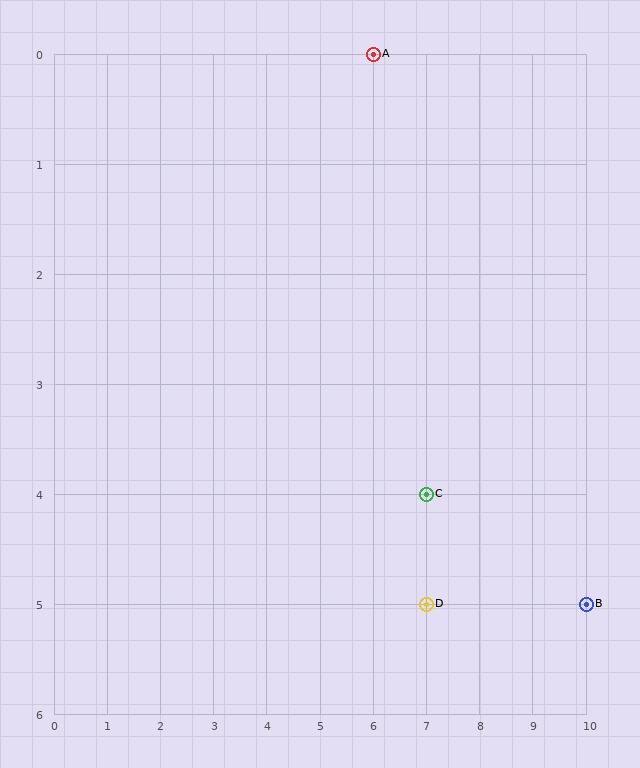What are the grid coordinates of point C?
Point C is at grid coordinates (7, 4).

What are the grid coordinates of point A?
Point A is at grid coordinates (6, 0).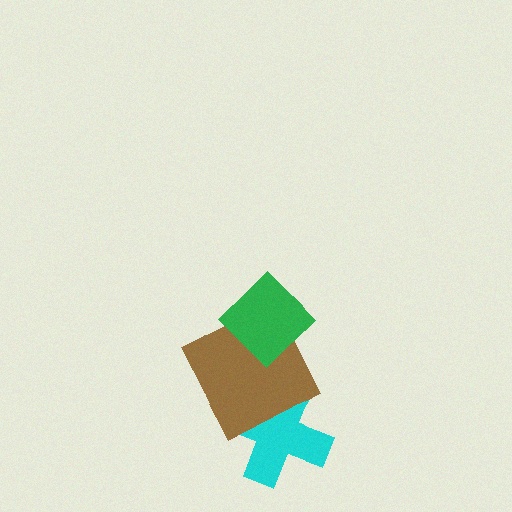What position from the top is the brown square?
The brown square is 2nd from the top.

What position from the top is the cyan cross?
The cyan cross is 3rd from the top.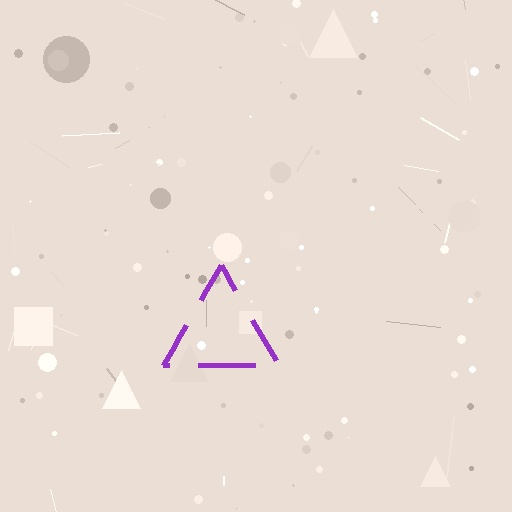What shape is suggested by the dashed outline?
The dashed outline suggests a triangle.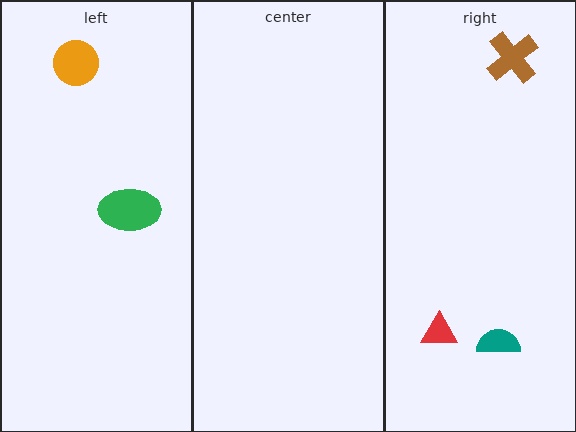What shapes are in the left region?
The orange circle, the green ellipse.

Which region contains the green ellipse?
The left region.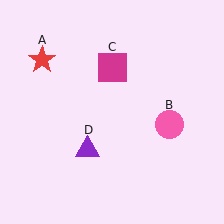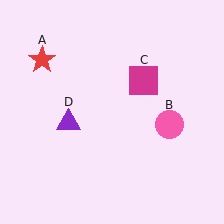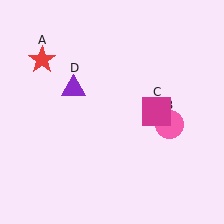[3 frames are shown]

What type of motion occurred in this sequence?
The magenta square (object C), purple triangle (object D) rotated clockwise around the center of the scene.